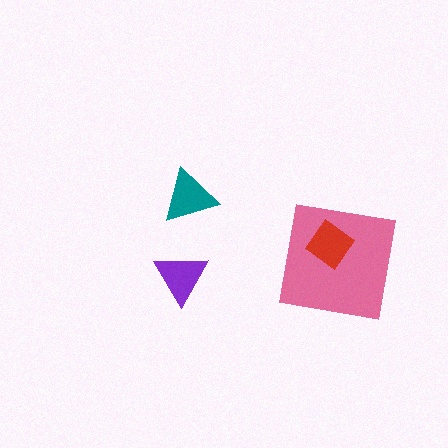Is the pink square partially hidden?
Yes, it is partially covered by another shape.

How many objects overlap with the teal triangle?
0 objects overlap with the teal triangle.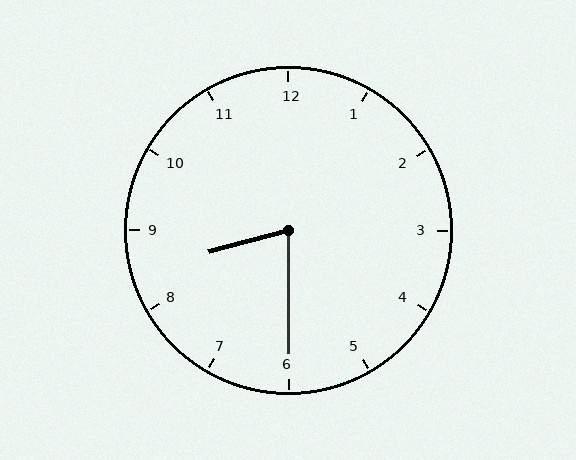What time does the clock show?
8:30.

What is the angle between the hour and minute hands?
Approximately 75 degrees.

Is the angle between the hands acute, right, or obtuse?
It is acute.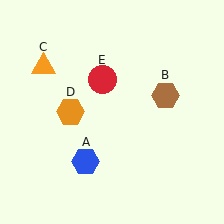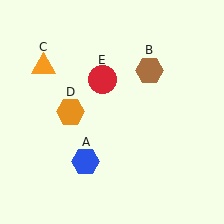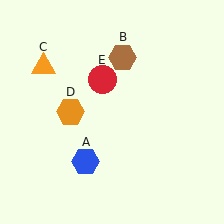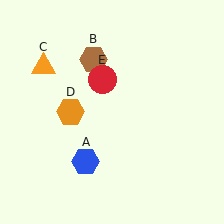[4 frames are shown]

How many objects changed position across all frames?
1 object changed position: brown hexagon (object B).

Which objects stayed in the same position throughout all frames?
Blue hexagon (object A) and orange triangle (object C) and orange hexagon (object D) and red circle (object E) remained stationary.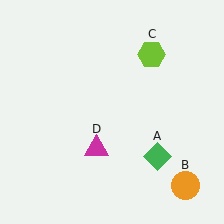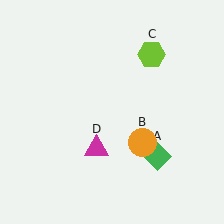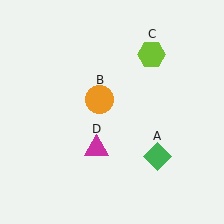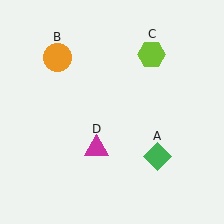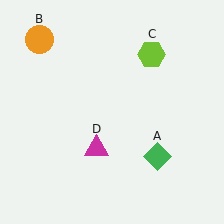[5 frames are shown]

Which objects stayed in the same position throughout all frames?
Green diamond (object A) and lime hexagon (object C) and magenta triangle (object D) remained stationary.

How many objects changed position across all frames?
1 object changed position: orange circle (object B).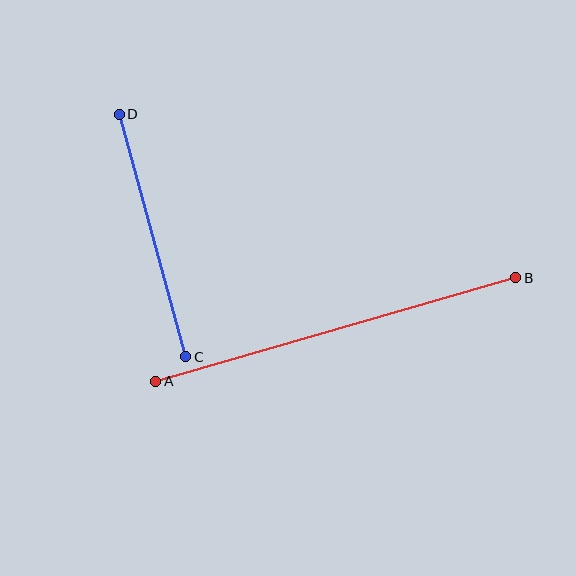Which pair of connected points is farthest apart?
Points A and B are farthest apart.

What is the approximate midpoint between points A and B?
The midpoint is at approximately (336, 329) pixels.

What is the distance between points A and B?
The distance is approximately 374 pixels.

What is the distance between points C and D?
The distance is approximately 252 pixels.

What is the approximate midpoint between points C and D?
The midpoint is at approximately (152, 235) pixels.